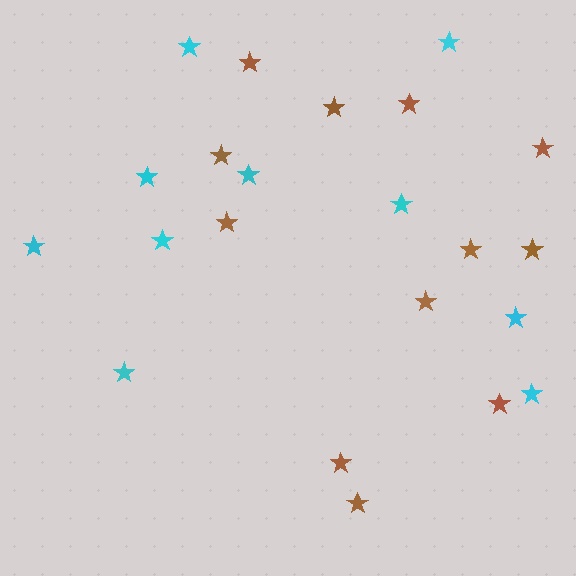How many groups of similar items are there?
There are 2 groups: one group of cyan stars (10) and one group of brown stars (12).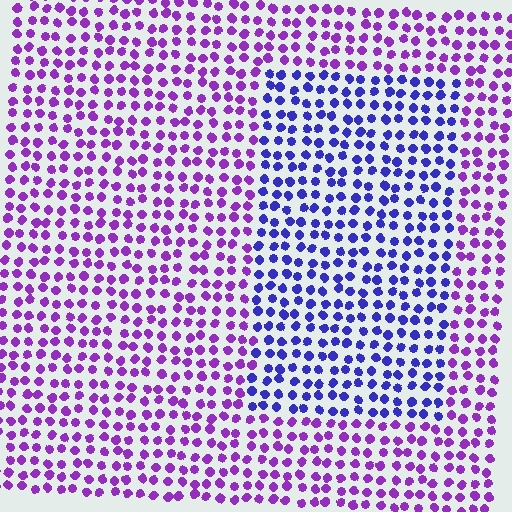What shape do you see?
I see a rectangle.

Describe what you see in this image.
The image is filled with small purple elements in a uniform arrangement. A rectangle-shaped region is visible where the elements are tinted to a slightly different hue, forming a subtle color boundary.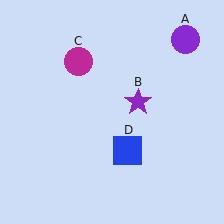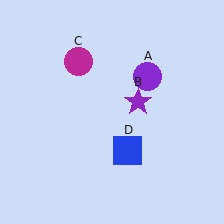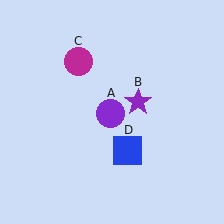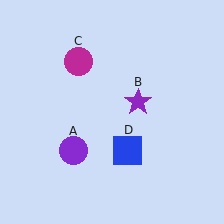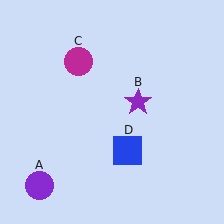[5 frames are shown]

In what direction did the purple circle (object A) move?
The purple circle (object A) moved down and to the left.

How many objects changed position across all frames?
1 object changed position: purple circle (object A).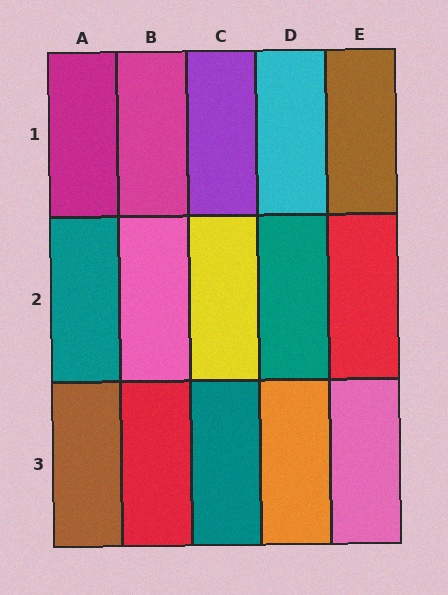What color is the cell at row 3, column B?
Red.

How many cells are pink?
2 cells are pink.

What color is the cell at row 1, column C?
Purple.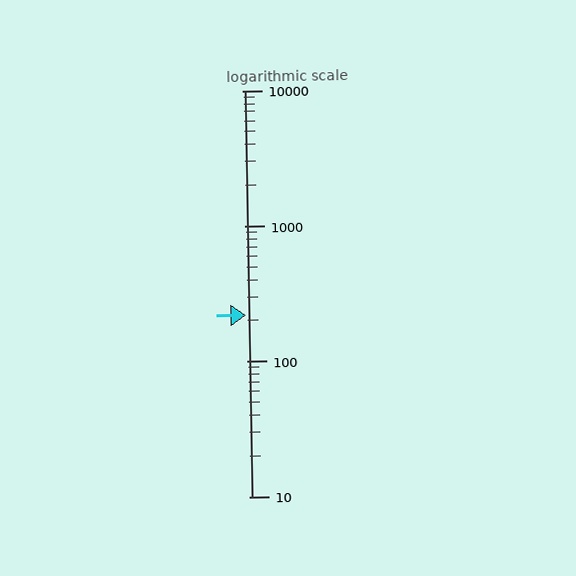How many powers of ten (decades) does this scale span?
The scale spans 3 decades, from 10 to 10000.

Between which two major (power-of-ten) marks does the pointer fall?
The pointer is between 100 and 1000.